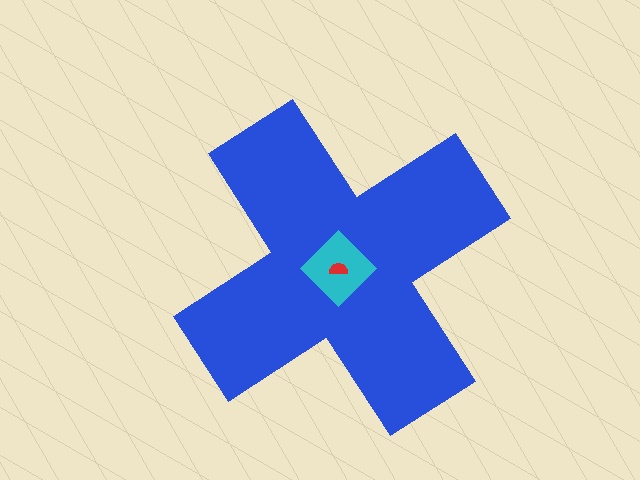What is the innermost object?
The red semicircle.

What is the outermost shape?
The blue cross.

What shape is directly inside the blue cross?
The cyan diamond.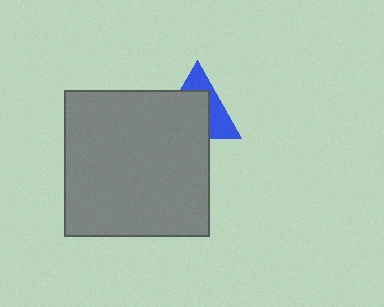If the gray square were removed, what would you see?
You would see the complete blue triangle.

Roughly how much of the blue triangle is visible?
A small part of it is visible (roughly 40%).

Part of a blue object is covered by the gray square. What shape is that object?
It is a triangle.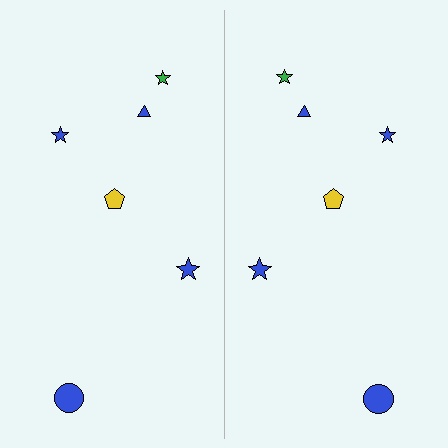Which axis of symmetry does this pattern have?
The pattern has a vertical axis of symmetry running through the center of the image.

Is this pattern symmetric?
Yes, this pattern has bilateral (reflection) symmetry.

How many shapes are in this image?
There are 12 shapes in this image.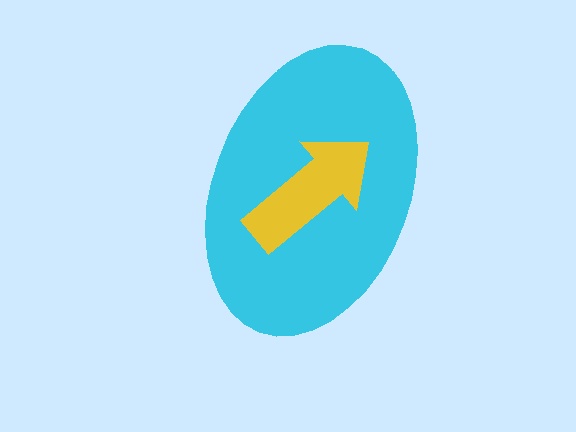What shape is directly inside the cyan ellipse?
The yellow arrow.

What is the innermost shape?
The yellow arrow.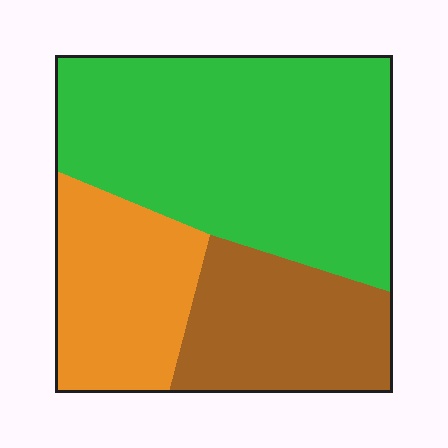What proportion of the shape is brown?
Brown takes up between a sixth and a third of the shape.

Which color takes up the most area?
Green, at roughly 55%.